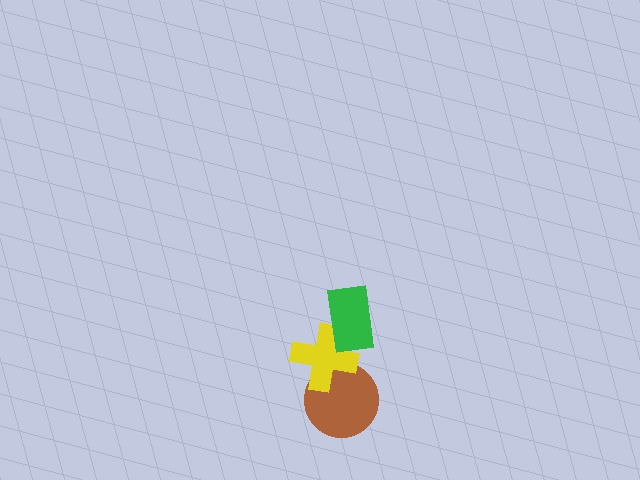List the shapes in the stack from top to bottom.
From top to bottom: the green rectangle, the yellow cross, the brown circle.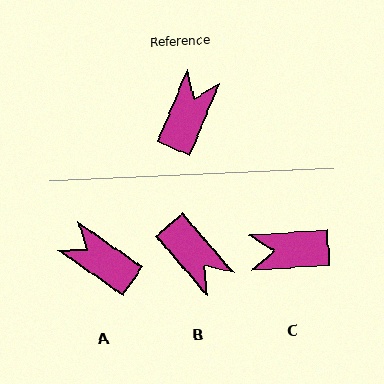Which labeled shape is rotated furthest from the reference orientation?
B, about 117 degrees away.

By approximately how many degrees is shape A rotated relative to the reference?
Approximately 77 degrees counter-clockwise.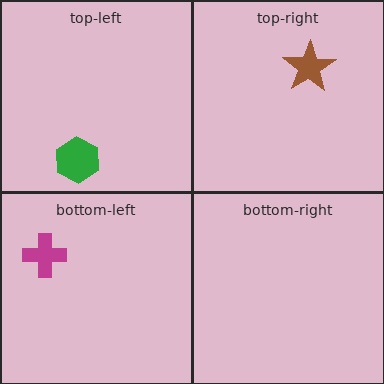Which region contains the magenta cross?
The bottom-left region.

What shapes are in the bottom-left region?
The magenta cross.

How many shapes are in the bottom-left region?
1.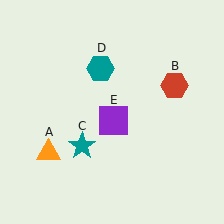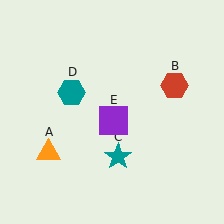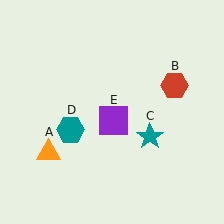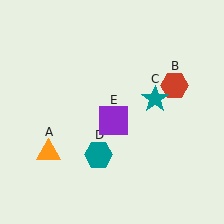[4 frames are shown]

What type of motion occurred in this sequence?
The teal star (object C), teal hexagon (object D) rotated counterclockwise around the center of the scene.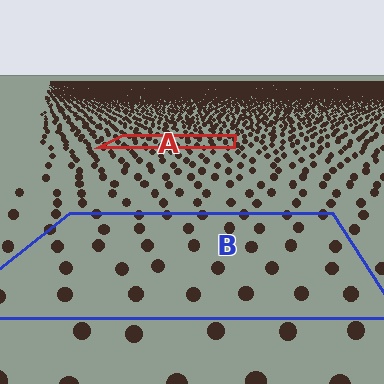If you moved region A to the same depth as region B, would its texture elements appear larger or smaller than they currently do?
They would appear larger. At a closer depth, the same texture elements are projected at a bigger on-screen size.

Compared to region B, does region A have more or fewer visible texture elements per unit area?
Region A has more texture elements per unit area — they are packed more densely because it is farther away.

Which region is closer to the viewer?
Region B is closer. The texture elements there are larger and more spread out.